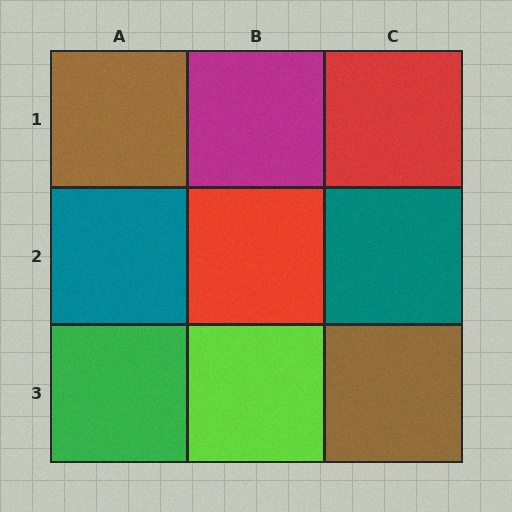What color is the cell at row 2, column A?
Teal.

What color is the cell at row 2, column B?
Red.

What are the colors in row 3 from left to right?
Green, lime, brown.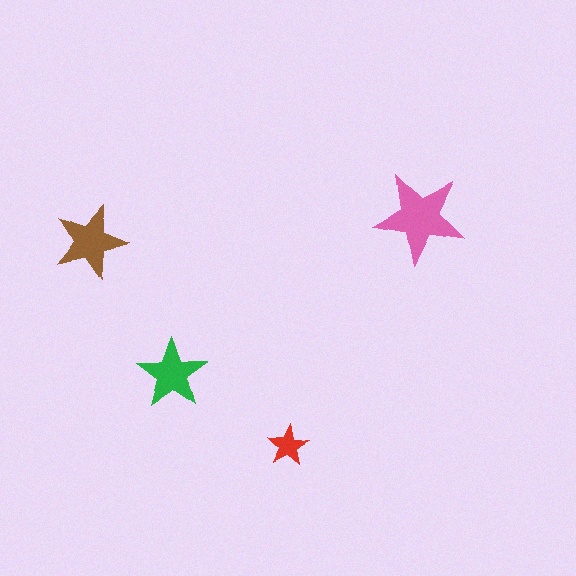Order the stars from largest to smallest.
the pink one, the brown one, the green one, the red one.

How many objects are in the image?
There are 4 objects in the image.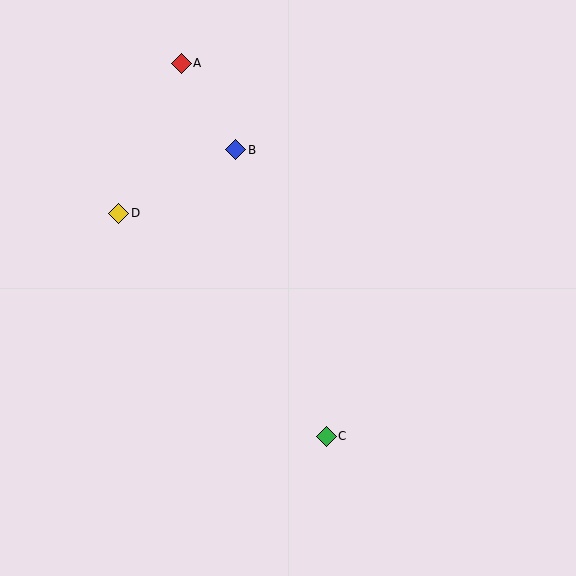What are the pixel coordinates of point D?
Point D is at (119, 213).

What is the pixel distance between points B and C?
The distance between B and C is 301 pixels.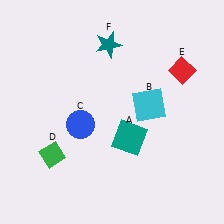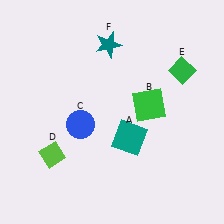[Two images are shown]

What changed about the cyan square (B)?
In Image 1, B is cyan. In Image 2, it changed to green.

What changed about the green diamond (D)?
In Image 1, D is green. In Image 2, it changed to lime.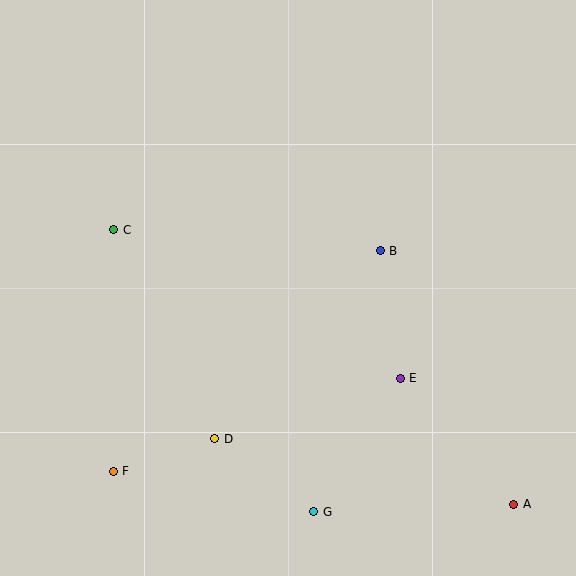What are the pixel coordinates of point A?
Point A is at (514, 504).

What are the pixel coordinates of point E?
Point E is at (400, 378).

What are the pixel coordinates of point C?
Point C is at (114, 230).